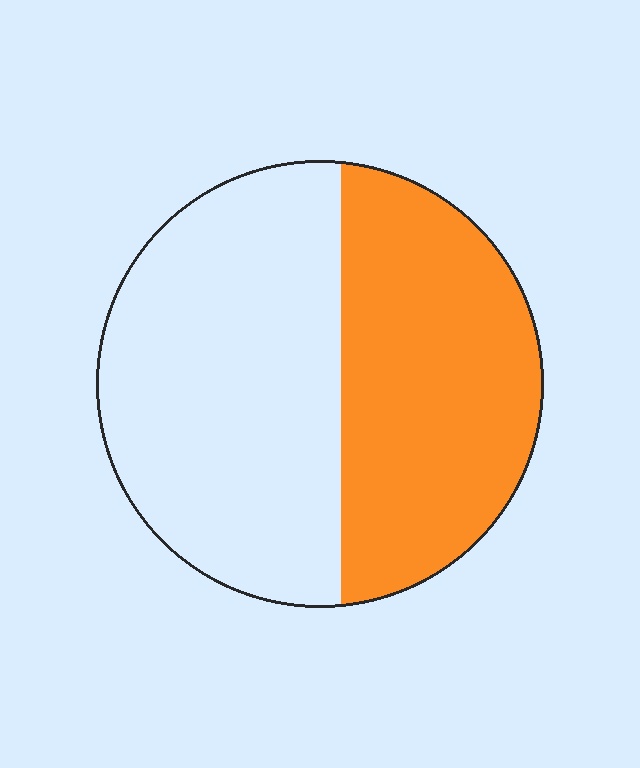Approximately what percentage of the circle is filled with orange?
Approximately 45%.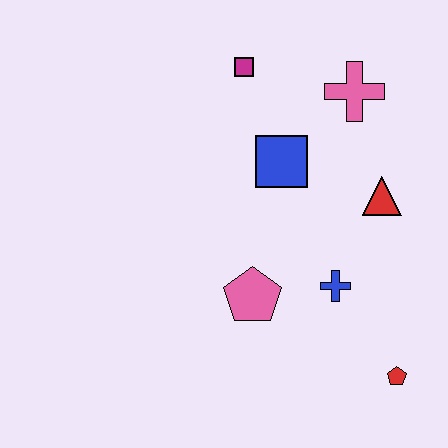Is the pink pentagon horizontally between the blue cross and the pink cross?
No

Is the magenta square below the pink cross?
No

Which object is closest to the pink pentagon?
The blue cross is closest to the pink pentagon.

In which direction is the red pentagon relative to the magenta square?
The red pentagon is below the magenta square.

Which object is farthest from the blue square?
The red pentagon is farthest from the blue square.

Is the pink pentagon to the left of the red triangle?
Yes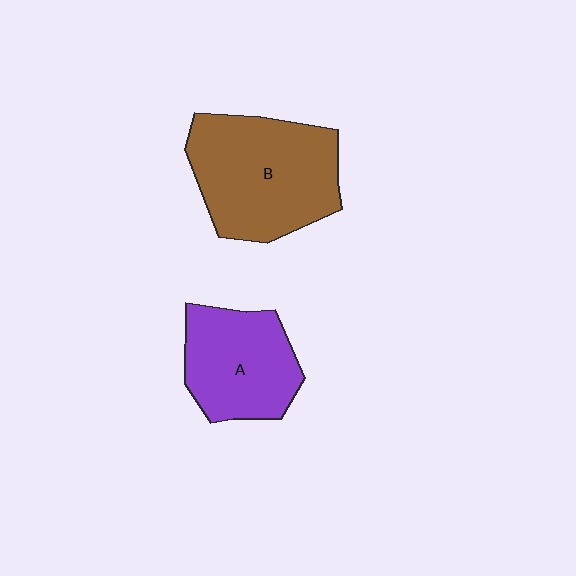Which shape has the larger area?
Shape B (brown).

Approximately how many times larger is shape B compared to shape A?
Approximately 1.4 times.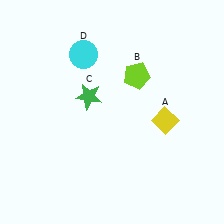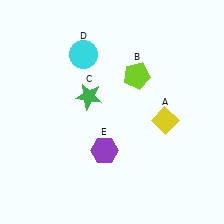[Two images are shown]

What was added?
A purple hexagon (E) was added in Image 2.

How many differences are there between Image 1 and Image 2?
There is 1 difference between the two images.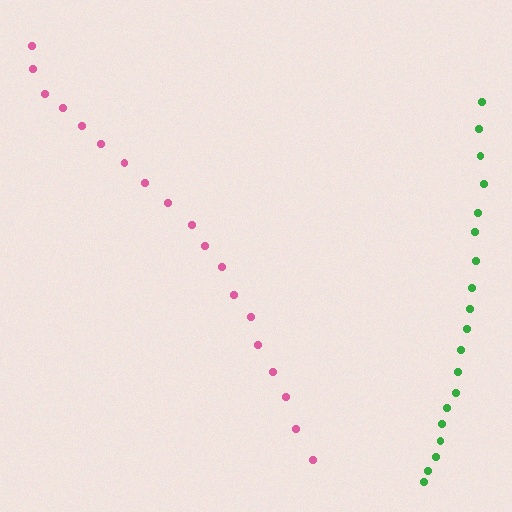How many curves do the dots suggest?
There are 2 distinct paths.